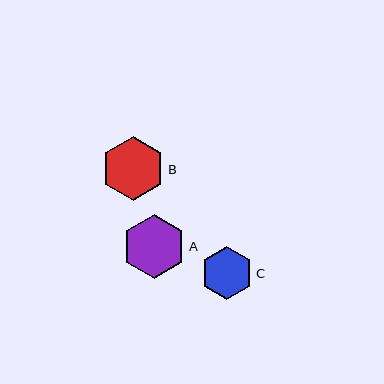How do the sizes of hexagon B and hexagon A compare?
Hexagon B and hexagon A are approximately the same size.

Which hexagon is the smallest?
Hexagon C is the smallest with a size of approximately 52 pixels.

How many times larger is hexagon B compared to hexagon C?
Hexagon B is approximately 1.2 times the size of hexagon C.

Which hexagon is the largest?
Hexagon B is the largest with a size of approximately 64 pixels.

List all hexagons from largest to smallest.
From largest to smallest: B, A, C.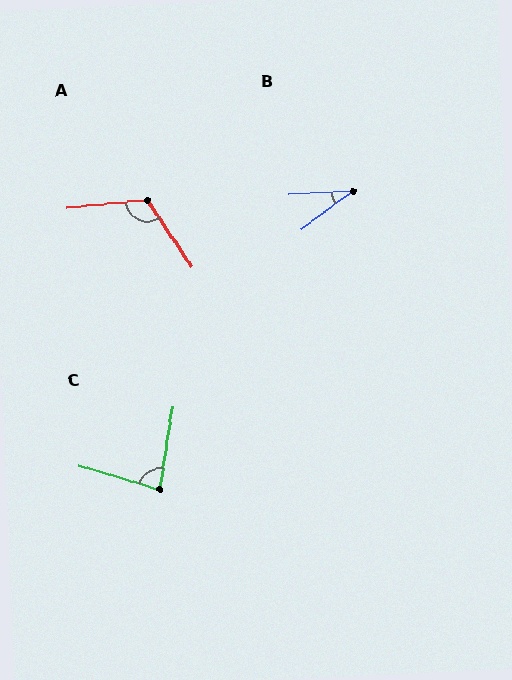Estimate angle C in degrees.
Approximately 83 degrees.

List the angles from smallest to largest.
B (33°), C (83°), A (118°).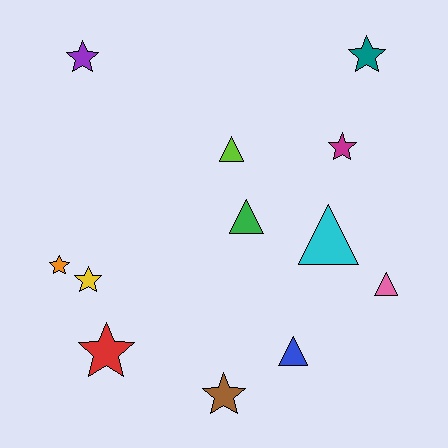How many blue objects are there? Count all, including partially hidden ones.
There is 1 blue object.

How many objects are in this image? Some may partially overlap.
There are 12 objects.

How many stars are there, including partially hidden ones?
There are 7 stars.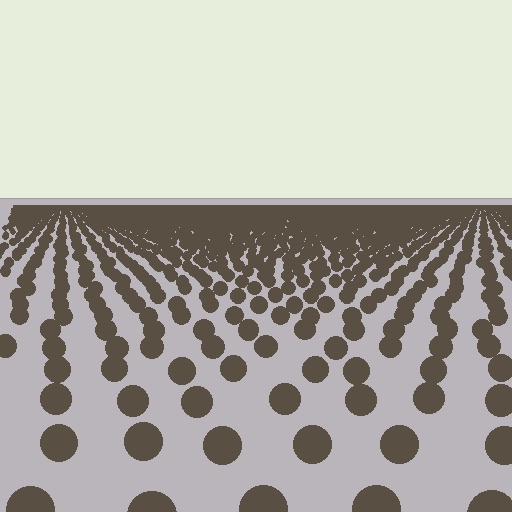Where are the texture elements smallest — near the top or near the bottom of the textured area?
Near the top.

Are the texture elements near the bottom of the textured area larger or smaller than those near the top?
Larger. Near the bottom, elements are closer to the viewer and appear at a bigger on-screen size.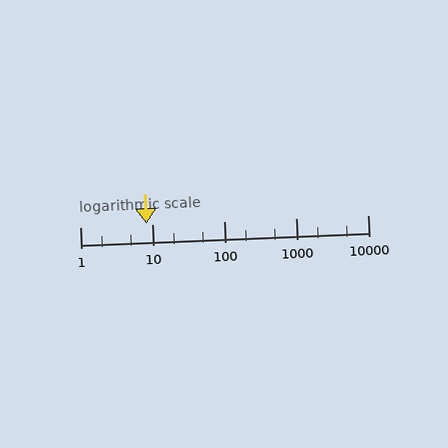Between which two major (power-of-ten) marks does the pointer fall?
The pointer is between 1 and 10.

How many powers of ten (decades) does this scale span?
The scale spans 4 decades, from 1 to 10000.